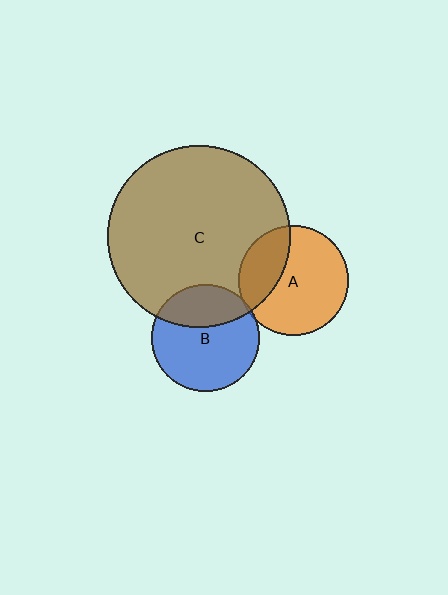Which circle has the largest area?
Circle C (brown).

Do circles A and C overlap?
Yes.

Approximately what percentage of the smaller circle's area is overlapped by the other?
Approximately 30%.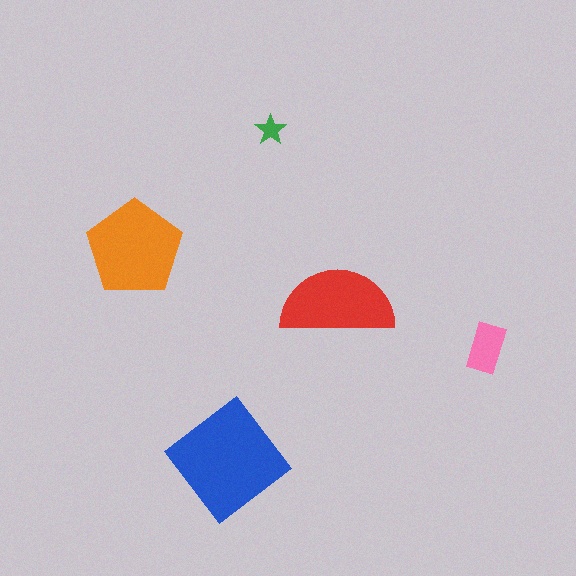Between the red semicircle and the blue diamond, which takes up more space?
The blue diamond.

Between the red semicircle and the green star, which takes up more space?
The red semicircle.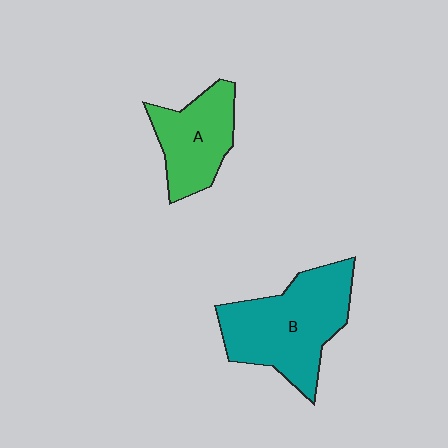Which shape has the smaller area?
Shape A (green).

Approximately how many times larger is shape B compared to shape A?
Approximately 1.6 times.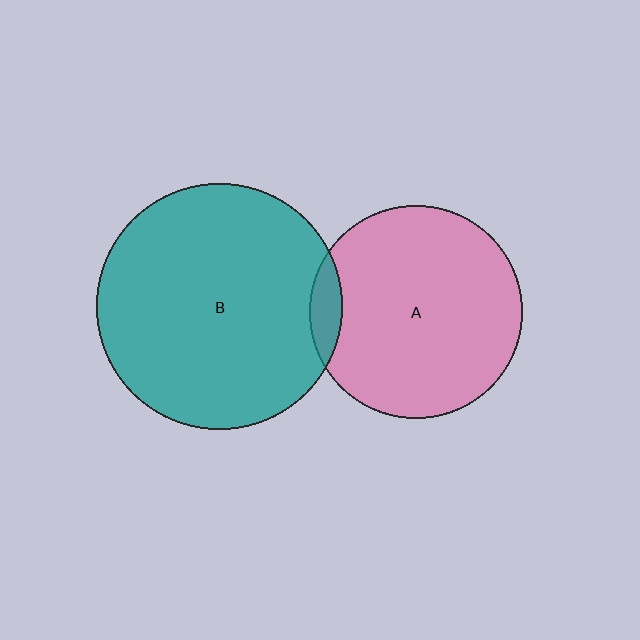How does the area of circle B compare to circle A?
Approximately 1.3 times.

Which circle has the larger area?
Circle B (teal).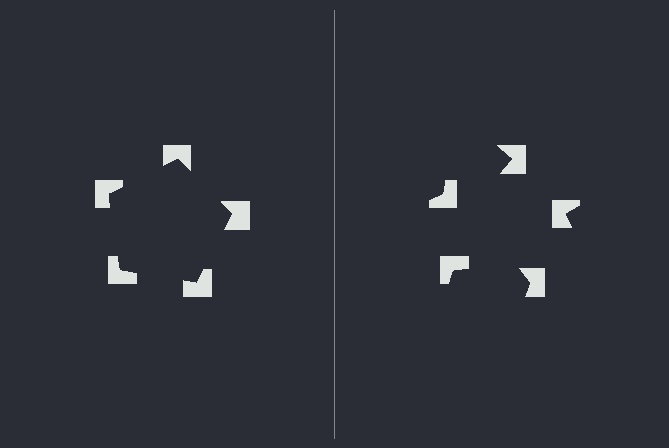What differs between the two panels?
The notched squares are positioned identically on both sides; only the wedge orientations differ. On the left they align to a pentagon; on the right they are misaligned.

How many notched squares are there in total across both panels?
10 — 5 on each side.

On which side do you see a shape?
An illusory pentagon appears on the left side. On the right side the wedge cuts are rotated, so no coherent shape forms.